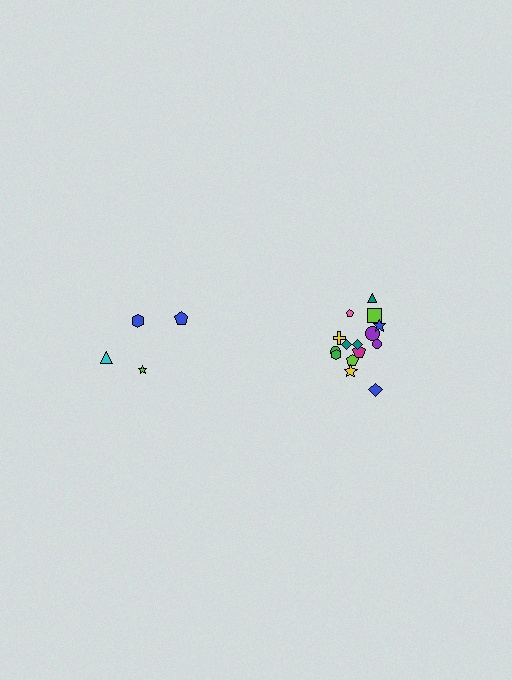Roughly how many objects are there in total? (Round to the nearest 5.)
Roughly 20 objects in total.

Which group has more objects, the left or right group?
The right group.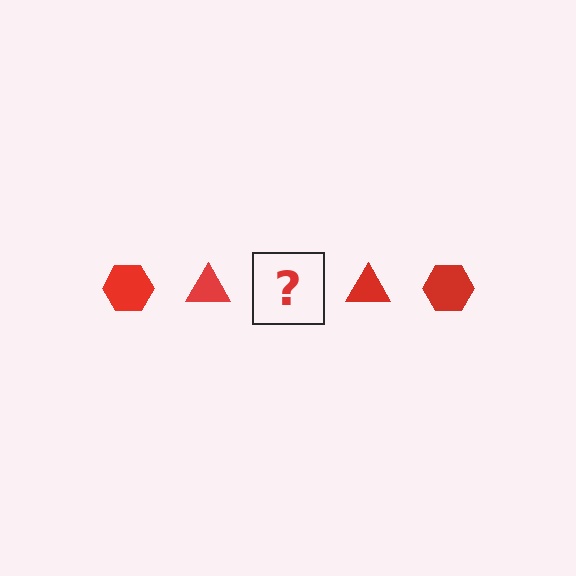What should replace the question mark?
The question mark should be replaced with a red hexagon.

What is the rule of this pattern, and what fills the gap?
The rule is that the pattern cycles through hexagon, triangle shapes in red. The gap should be filled with a red hexagon.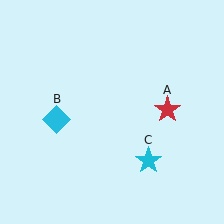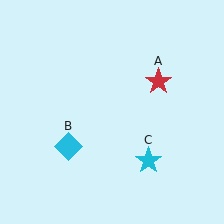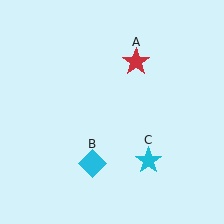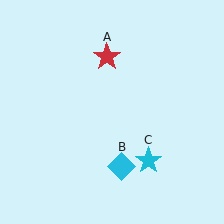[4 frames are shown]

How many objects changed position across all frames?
2 objects changed position: red star (object A), cyan diamond (object B).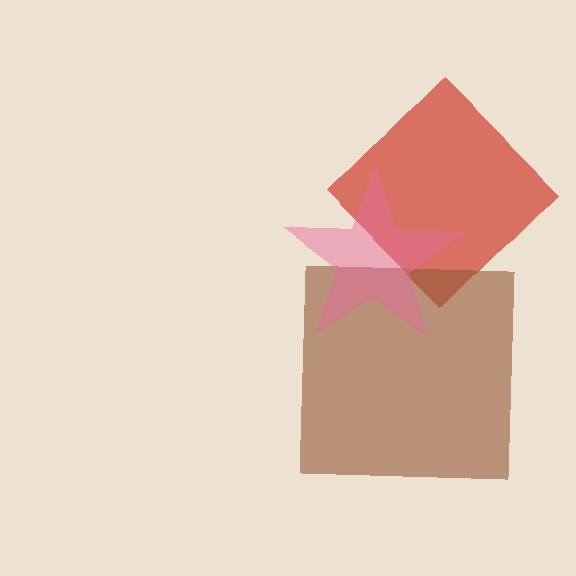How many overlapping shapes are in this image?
There are 3 overlapping shapes in the image.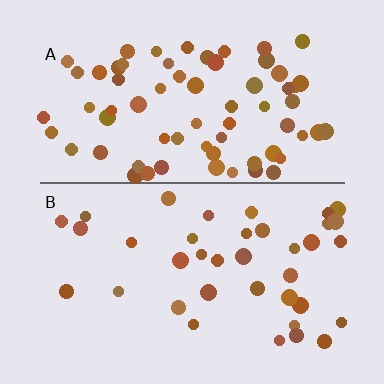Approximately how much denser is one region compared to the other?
Approximately 1.8× — region A over region B.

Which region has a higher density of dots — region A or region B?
A (the top).